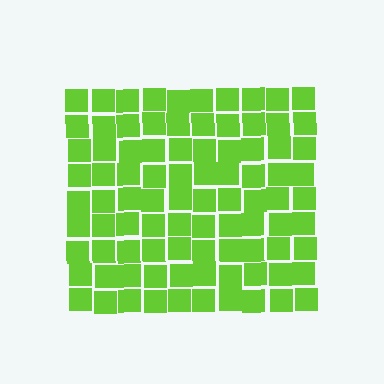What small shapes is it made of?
It is made of small squares.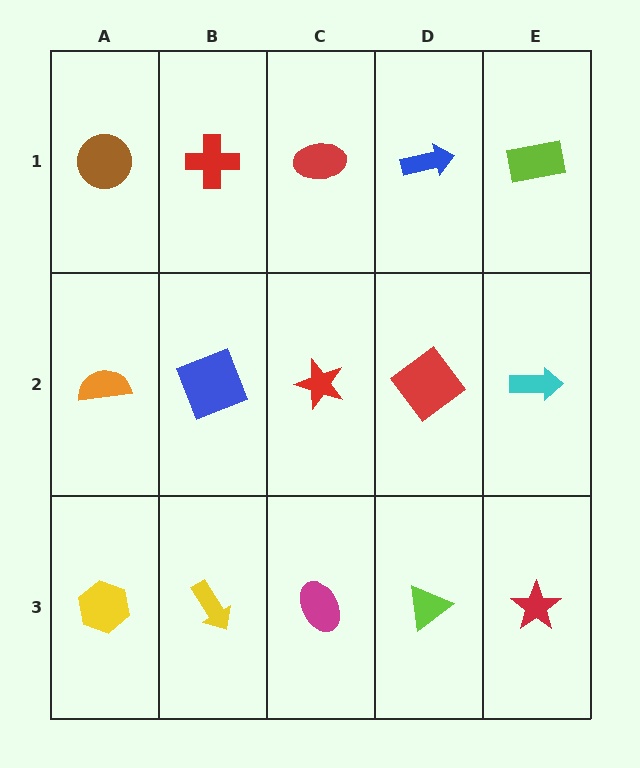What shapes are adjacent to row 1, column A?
An orange semicircle (row 2, column A), a red cross (row 1, column B).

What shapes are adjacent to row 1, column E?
A cyan arrow (row 2, column E), a blue arrow (row 1, column D).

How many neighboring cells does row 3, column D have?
3.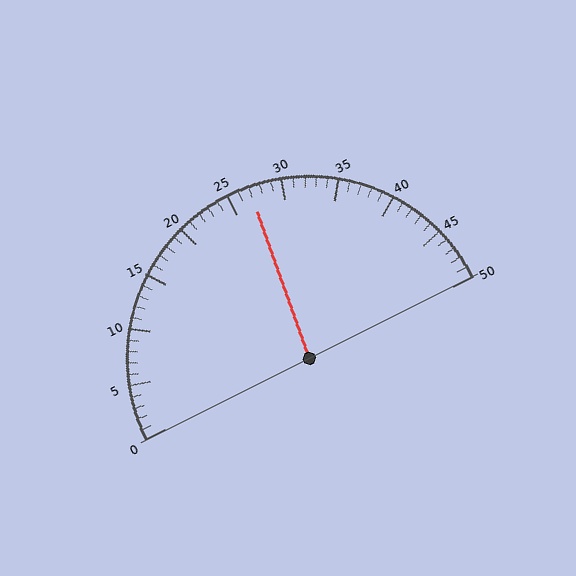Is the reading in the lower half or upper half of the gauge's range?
The reading is in the upper half of the range (0 to 50).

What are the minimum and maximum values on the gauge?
The gauge ranges from 0 to 50.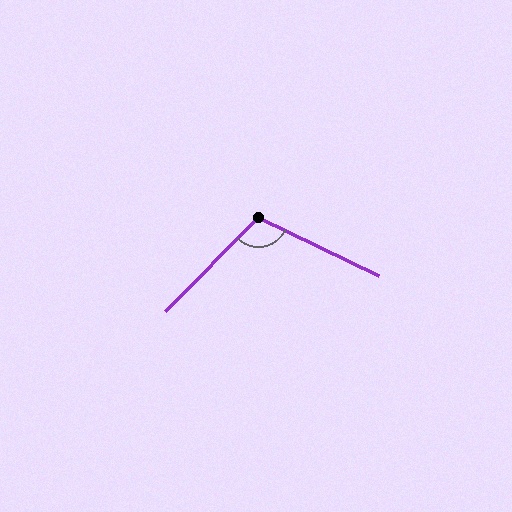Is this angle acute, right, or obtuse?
It is obtuse.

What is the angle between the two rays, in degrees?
Approximately 109 degrees.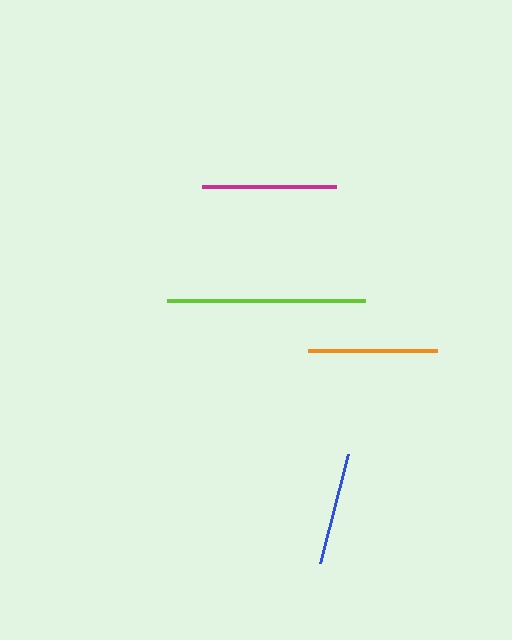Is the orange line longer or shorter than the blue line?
The orange line is longer than the blue line.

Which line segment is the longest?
The lime line is the longest at approximately 198 pixels.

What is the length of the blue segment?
The blue segment is approximately 112 pixels long.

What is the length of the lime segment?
The lime segment is approximately 198 pixels long.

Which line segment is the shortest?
The blue line is the shortest at approximately 112 pixels.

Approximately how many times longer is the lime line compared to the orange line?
The lime line is approximately 1.5 times the length of the orange line.